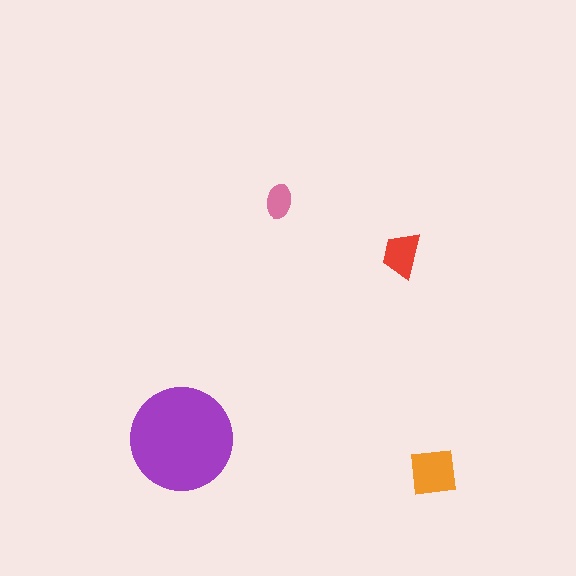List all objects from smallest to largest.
The pink ellipse, the red trapezoid, the orange square, the purple circle.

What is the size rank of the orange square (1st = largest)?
2nd.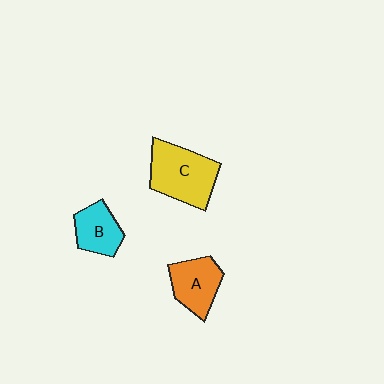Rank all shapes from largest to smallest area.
From largest to smallest: C (yellow), A (orange), B (cyan).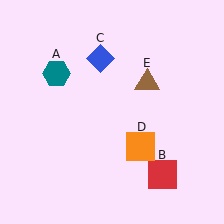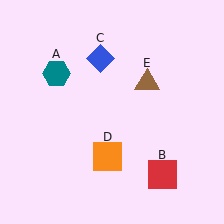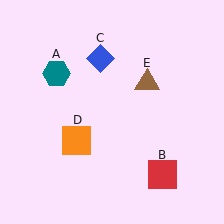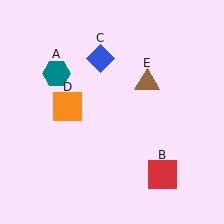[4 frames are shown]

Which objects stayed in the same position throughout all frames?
Teal hexagon (object A) and red square (object B) and blue diamond (object C) and brown triangle (object E) remained stationary.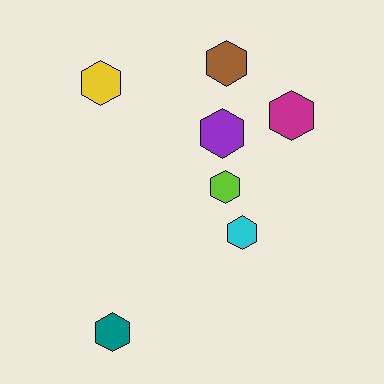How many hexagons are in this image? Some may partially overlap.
There are 7 hexagons.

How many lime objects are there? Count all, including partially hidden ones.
There is 1 lime object.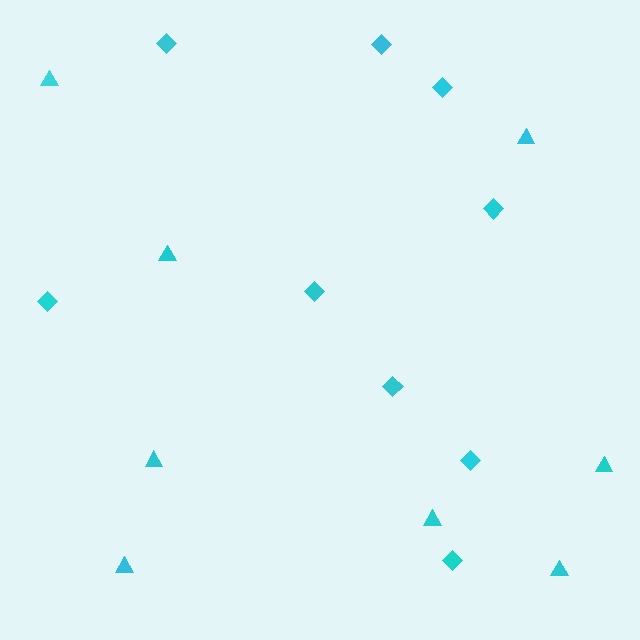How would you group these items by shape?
There are 2 groups: one group of diamonds (9) and one group of triangles (8).